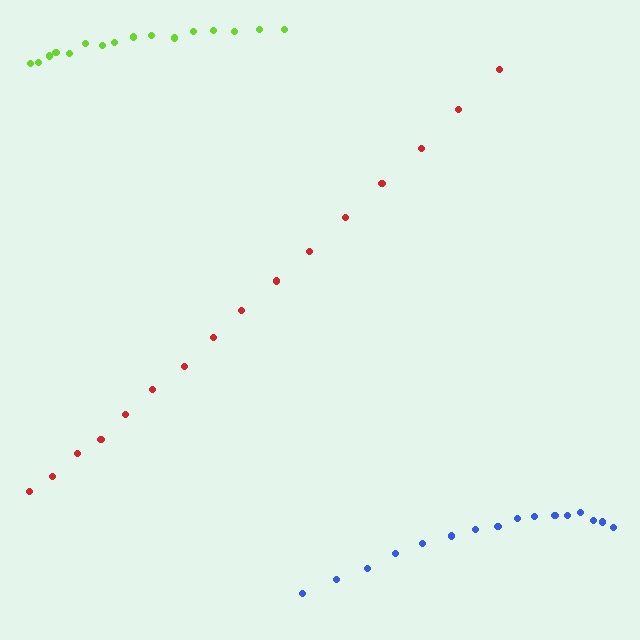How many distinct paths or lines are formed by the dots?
There are 3 distinct paths.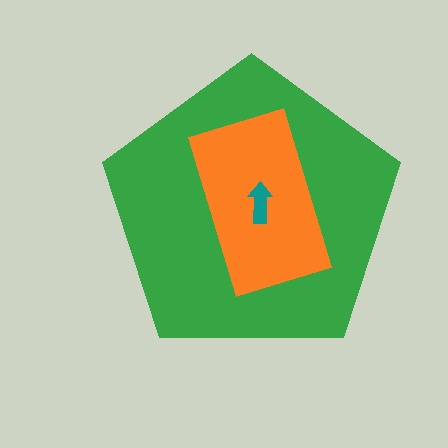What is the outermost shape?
The green pentagon.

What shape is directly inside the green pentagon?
The orange rectangle.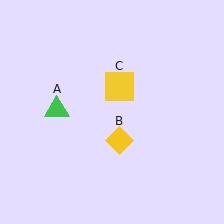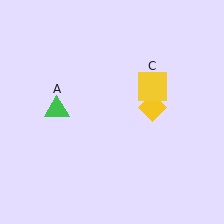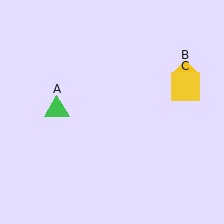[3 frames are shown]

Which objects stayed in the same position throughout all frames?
Green triangle (object A) remained stationary.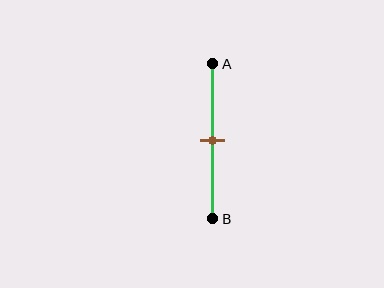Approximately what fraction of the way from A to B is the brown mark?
The brown mark is approximately 50% of the way from A to B.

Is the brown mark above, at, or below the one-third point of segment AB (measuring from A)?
The brown mark is below the one-third point of segment AB.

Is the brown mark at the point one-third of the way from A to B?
No, the mark is at about 50% from A, not at the 33% one-third point.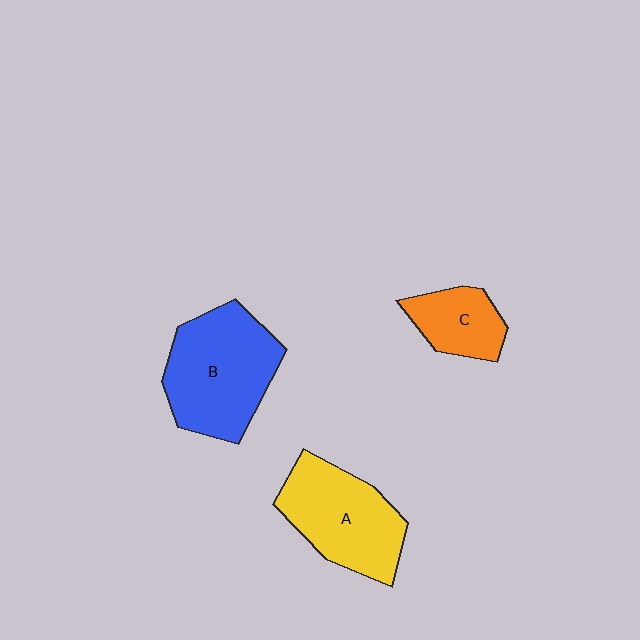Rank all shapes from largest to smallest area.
From largest to smallest: B (blue), A (yellow), C (orange).